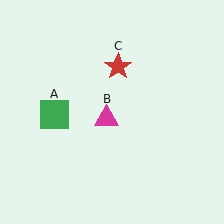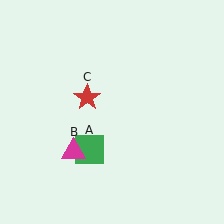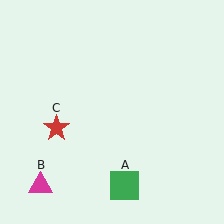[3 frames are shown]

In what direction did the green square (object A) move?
The green square (object A) moved down and to the right.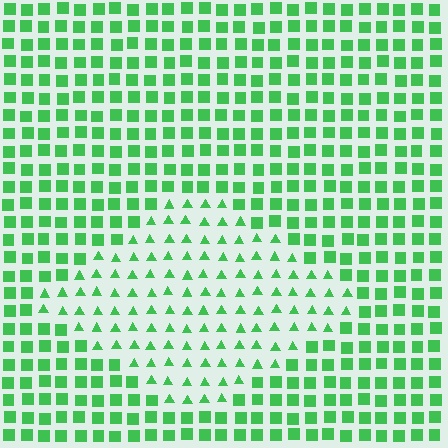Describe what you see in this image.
The image is filled with small green elements arranged in a uniform grid. A diamond-shaped region contains triangles, while the surrounding area contains squares. The boundary is defined purely by the change in element shape.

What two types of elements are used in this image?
The image uses triangles inside the diamond region and squares outside it.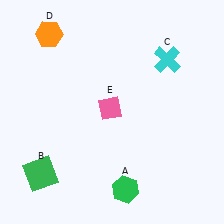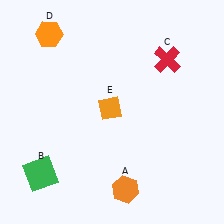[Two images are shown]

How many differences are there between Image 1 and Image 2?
There are 3 differences between the two images.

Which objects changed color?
A changed from green to orange. C changed from cyan to red. E changed from pink to orange.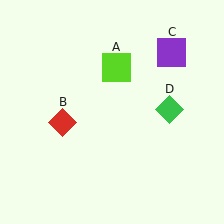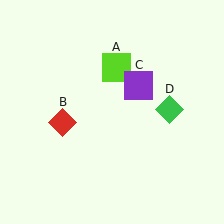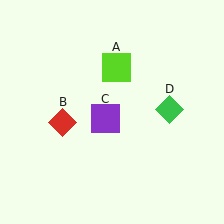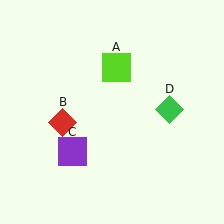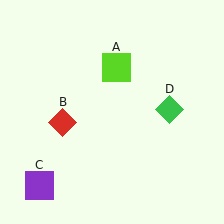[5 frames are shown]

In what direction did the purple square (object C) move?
The purple square (object C) moved down and to the left.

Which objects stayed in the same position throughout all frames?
Lime square (object A) and red diamond (object B) and green diamond (object D) remained stationary.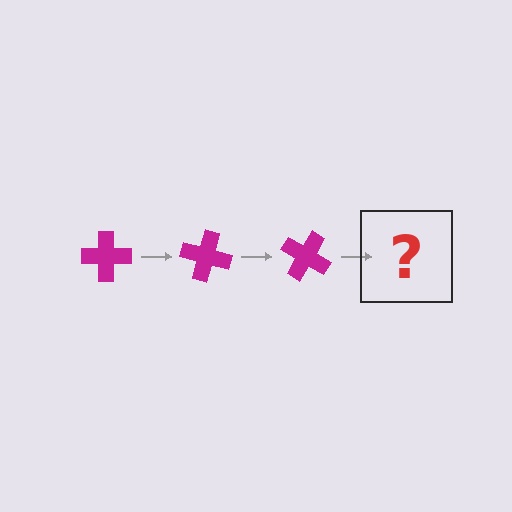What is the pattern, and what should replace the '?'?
The pattern is that the cross rotates 15 degrees each step. The '?' should be a magenta cross rotated 45 degrees.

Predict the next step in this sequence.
The next step is a magenta cross rotated 45 degrees.